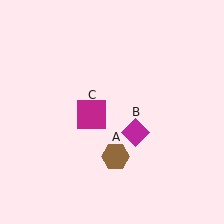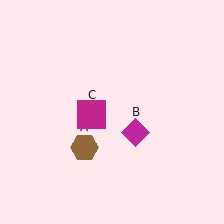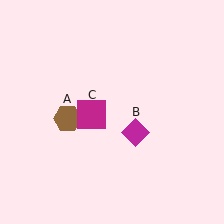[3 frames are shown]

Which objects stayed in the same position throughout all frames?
Magenta diamond (object B) and magenta square (object C) remained stationary.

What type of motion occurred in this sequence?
The brown hexagon (object A) rotated clockwise around the center of the scene.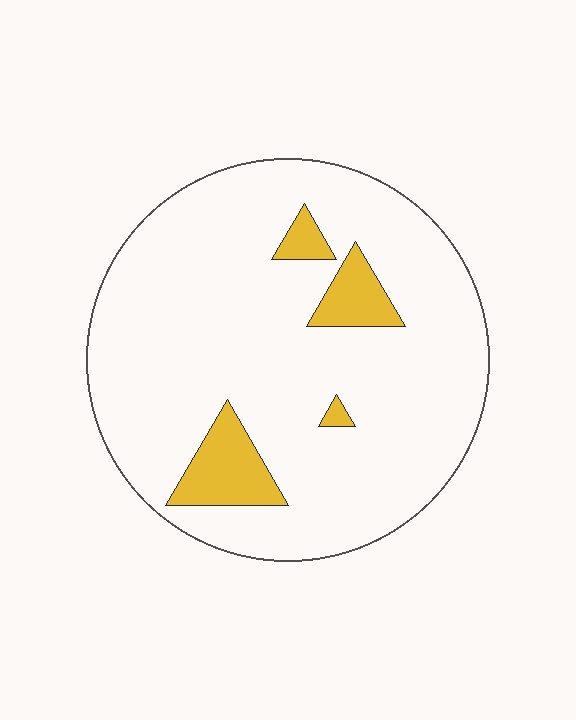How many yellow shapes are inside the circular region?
4.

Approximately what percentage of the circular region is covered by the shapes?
Approximately 10%.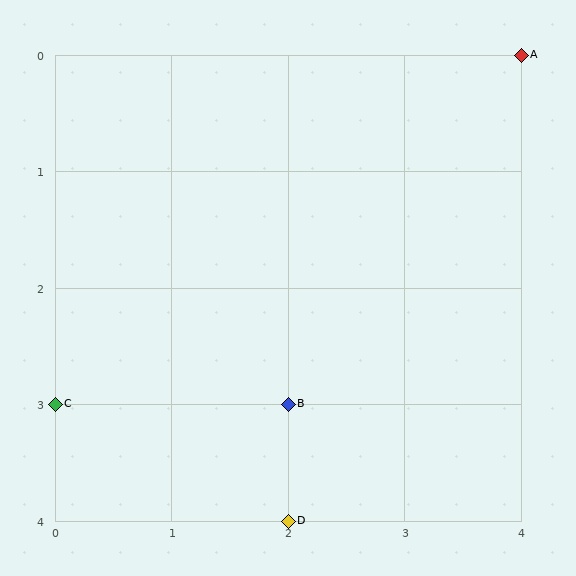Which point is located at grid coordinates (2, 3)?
Point B is at (2, 3).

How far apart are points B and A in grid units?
Points B and A are 2 columns and 3 rows apart (about 3.6 grid units diagonally).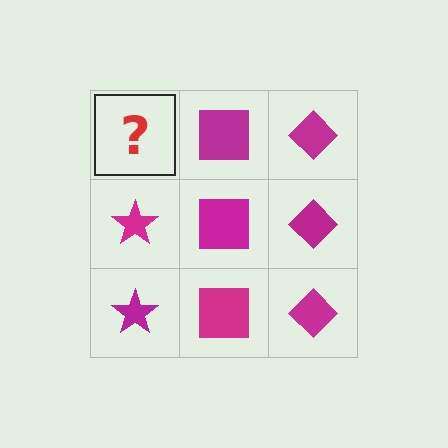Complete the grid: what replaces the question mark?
The question mark should be replaced with a magenta star.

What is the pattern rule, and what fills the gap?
The rule is that each column has a consistent shape. The gap should be filled with a magenta star.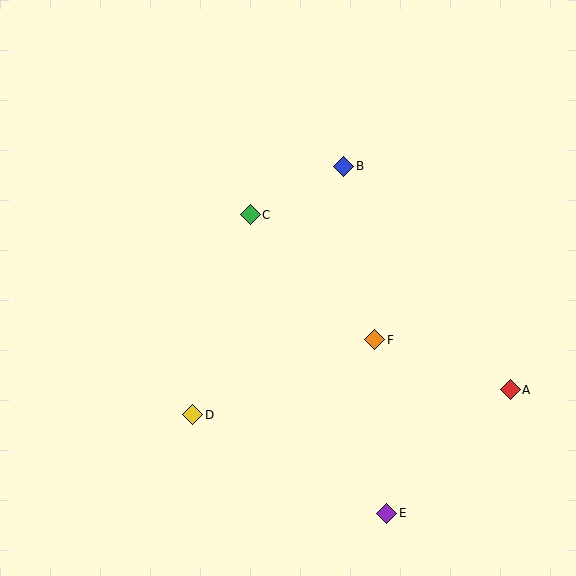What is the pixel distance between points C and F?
The distance between C and F is 176 pixels.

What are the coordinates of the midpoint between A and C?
The midpoint between A and C is at (380, 302).